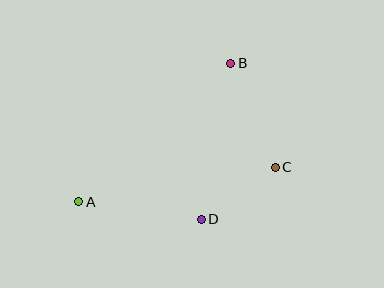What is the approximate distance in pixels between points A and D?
The distance between A and D is approximately 124 pixels.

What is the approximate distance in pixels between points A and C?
The distance between A and C is approximately 200 pixels.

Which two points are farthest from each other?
Points A and B are farthest from each other.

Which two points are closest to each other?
Points C and D are closest to each other.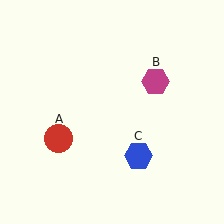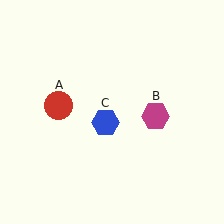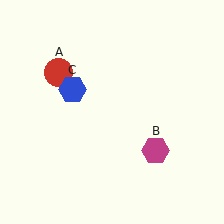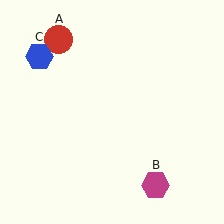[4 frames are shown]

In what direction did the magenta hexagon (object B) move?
The magenta hexagon (object B) moved down.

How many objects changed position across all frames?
3 objects changed position: red circle (object A), magenta hexagon (object B), blue hexagon (object C).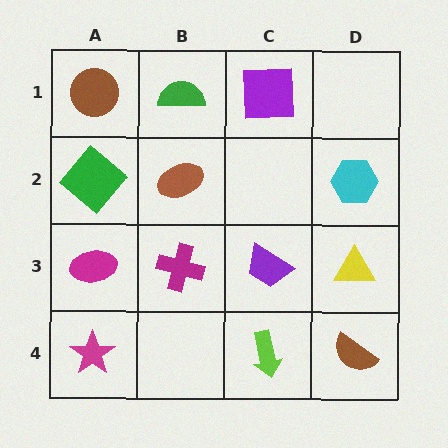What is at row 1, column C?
A purple square.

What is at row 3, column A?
A magenta ellipse.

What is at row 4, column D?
A brown semicircle.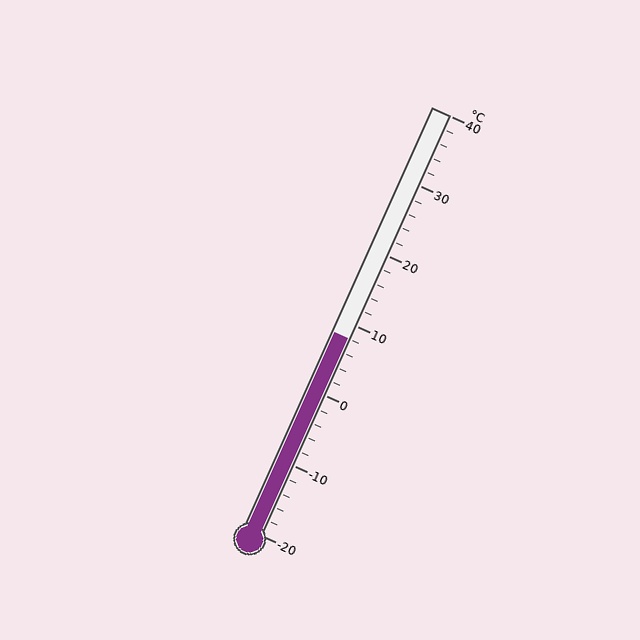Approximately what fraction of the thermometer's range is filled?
The thermometer is filled to approximately 45% of its range.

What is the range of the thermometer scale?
The thermometer scale ranges from -20°C to 40°C.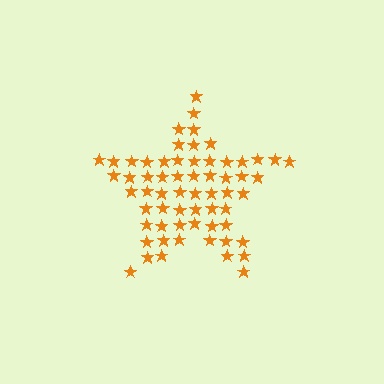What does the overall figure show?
The overall figure shows a star.